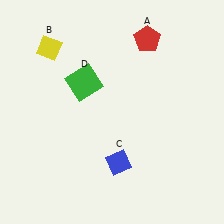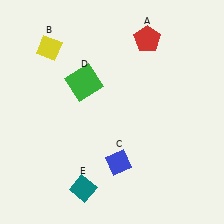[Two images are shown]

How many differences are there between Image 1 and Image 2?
There is 1 difference between the two images.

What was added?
A teal diamond (E) was added in Image 2.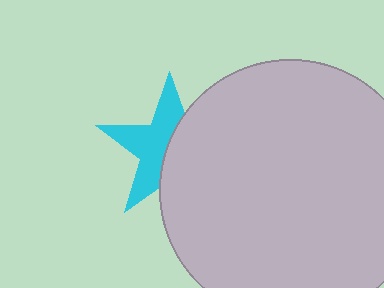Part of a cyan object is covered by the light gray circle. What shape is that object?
It is a star.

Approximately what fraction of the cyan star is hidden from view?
Roughly 48% of the cyan star is hidden behind the light gray circle.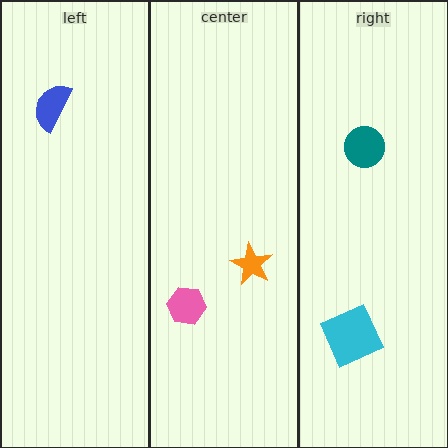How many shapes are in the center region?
2.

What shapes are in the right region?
The cyan square, the teal circle.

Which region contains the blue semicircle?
The left region.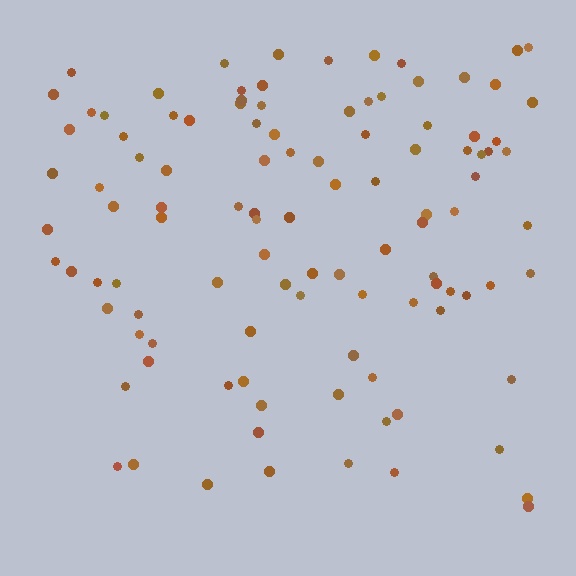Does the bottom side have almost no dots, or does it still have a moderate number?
Still a moderate number, just noticeably fewer than the top.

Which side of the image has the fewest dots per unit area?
The bottom.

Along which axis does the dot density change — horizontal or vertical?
Vertical.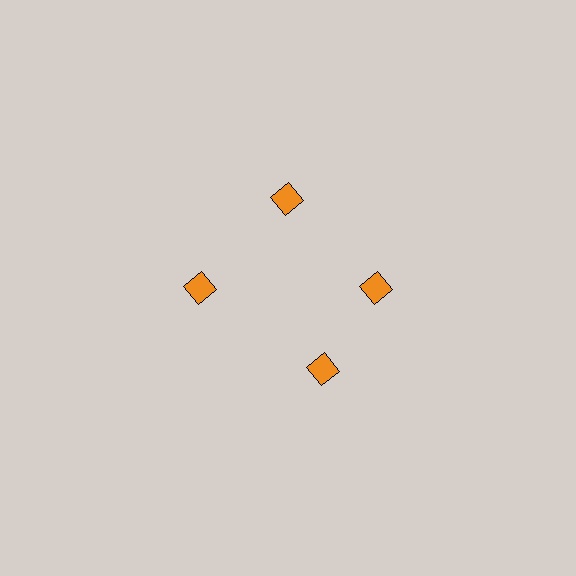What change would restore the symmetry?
The symmetry would be restored by rotating it back into even spacing with its neighbors so that all 4 squares sit at equal angles and equal distance from the center.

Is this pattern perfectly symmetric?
No. The 4 orange squares are arranged in a ring, but one element near the 6 o'clock position is rotated out of alignment along the ring, breaking the 4-fold rotational symmetry.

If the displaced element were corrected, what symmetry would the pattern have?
It would have 4-fold rotational symmetry — the pattern would map onto itself every 90 degrees.